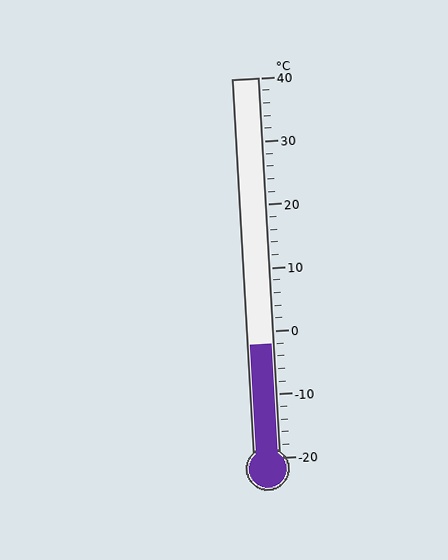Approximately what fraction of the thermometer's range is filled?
The thermometer is filled to approximately 30% of its range.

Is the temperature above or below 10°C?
The temperature is below 10°C.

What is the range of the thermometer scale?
The thermometer scale ranges from -20°C to 40°C.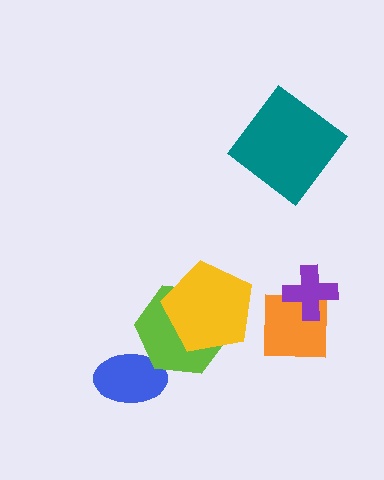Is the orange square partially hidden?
Yes, it is partially covered by another shape.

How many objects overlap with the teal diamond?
0 objects overlap with the teal diamond.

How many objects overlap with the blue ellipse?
1 object overlaps with the blue ellipse.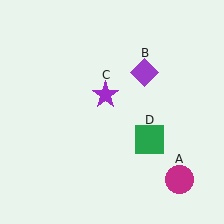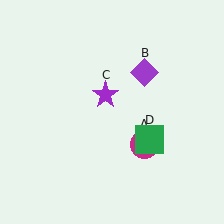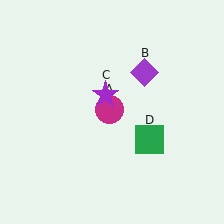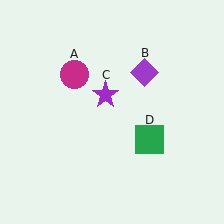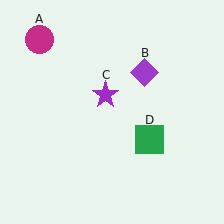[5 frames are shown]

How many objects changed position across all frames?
1 object changed position: magenta circle (object A).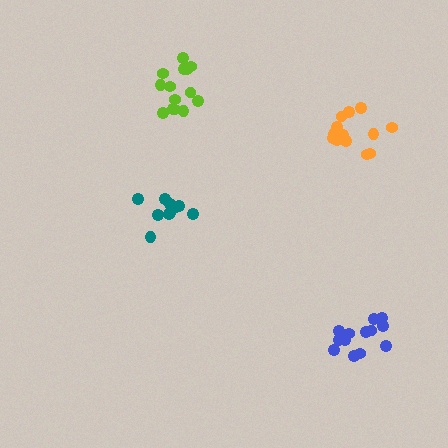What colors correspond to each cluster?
The clusters are colored: lime, blue, orange, teal.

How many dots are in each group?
Group 1: 14 dots, Group 2: 13 dots, Group 3: 13 dots, Group 4: 11 dots (51 total).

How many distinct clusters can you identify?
There are 4 distinct clusters.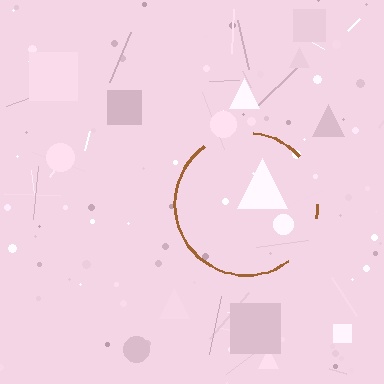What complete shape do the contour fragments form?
The contour fragments form a circle.